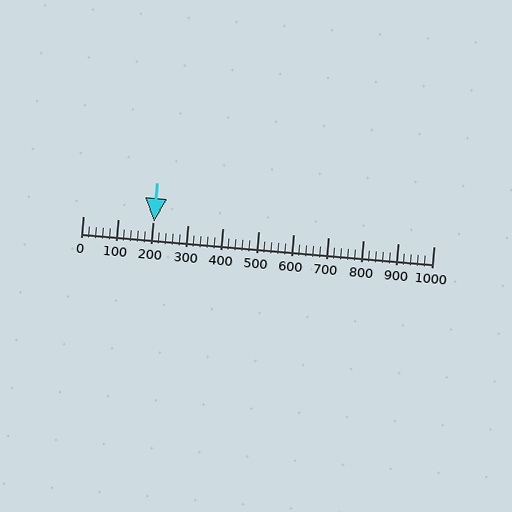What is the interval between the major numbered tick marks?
The major tick marks are spaced 100 units apart.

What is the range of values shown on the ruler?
The ruler shows values from 0 to 1000.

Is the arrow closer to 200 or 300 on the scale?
The arrow is closer to 200.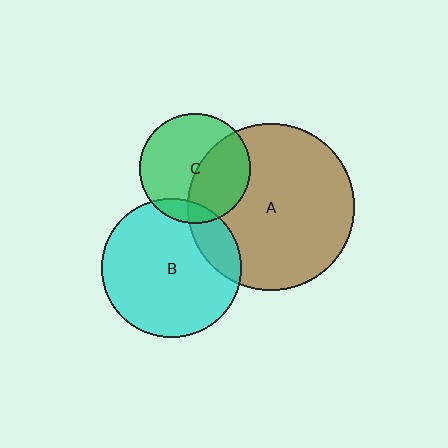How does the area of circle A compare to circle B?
Approximately 1.4 times.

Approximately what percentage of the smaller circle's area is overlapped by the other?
Approximately 10%.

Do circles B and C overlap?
Yes.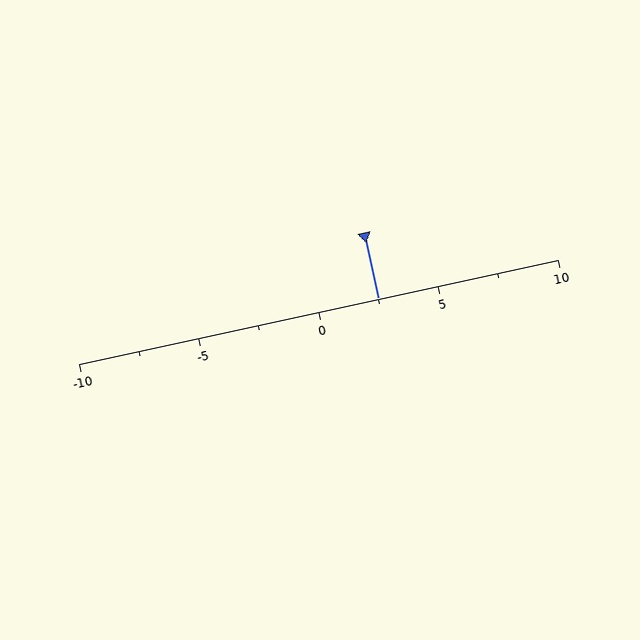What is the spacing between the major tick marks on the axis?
The major ticks are spaced 5 apart.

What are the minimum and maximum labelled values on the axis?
The axis runs from -10 to 10.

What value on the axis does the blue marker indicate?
The marker indicates approximately 2.5.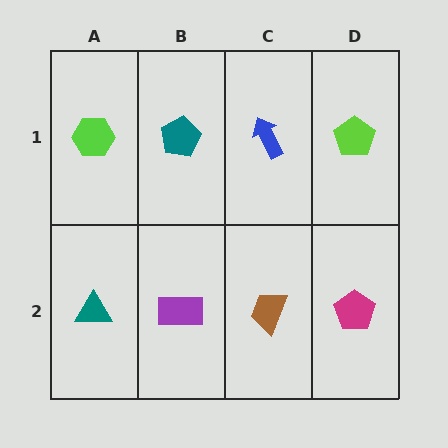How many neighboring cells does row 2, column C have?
3.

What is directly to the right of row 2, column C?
A magenta pentagon.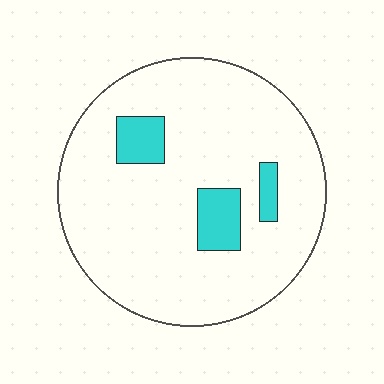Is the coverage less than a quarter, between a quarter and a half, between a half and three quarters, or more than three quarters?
Less than a quarter.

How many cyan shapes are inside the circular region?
3.